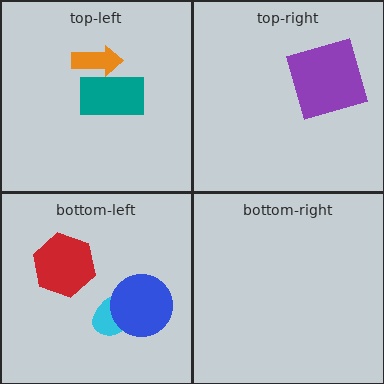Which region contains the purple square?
The top-right region.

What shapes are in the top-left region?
The orange arrow, the teal rectangle.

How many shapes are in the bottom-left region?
3.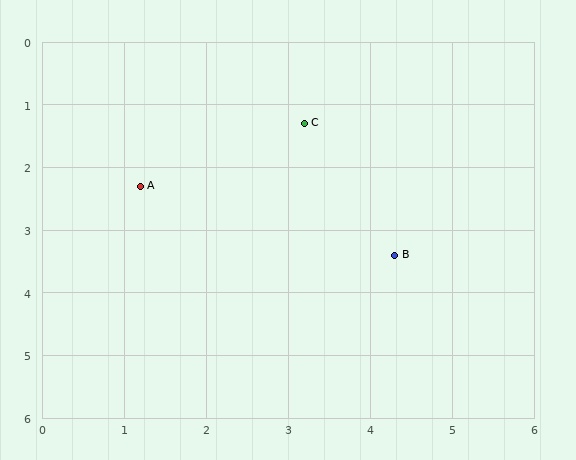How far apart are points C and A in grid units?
Points C and A are about 2.2 grid units apart.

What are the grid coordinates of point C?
Point C is at approximately (3.2, 1.3).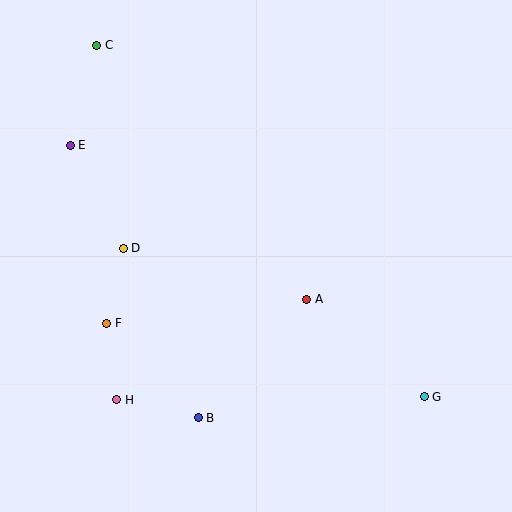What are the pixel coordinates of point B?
Point B is at (198, 418).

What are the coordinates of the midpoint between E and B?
The midpoint between E and B is at (134, 282).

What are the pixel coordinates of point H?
Point H is at (117, 400).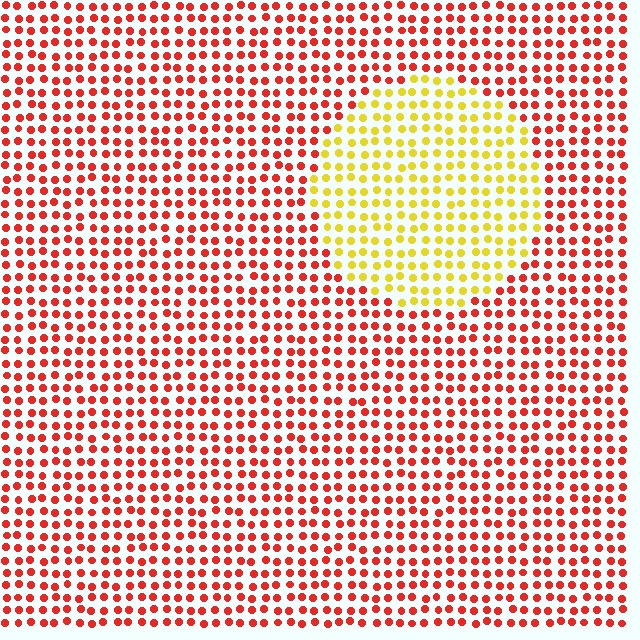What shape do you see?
I see a circle.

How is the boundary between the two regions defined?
The boundary is defined purely by a slight shift in hue (about 56 degrees). Spacing, size, and orientation are identical on both sides.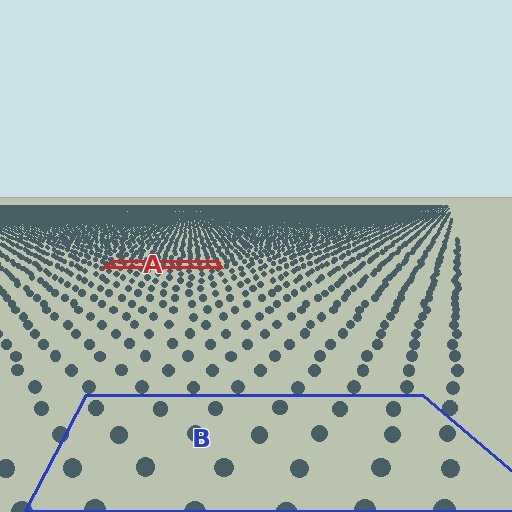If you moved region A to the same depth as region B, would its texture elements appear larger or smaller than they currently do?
They would appear larger. At a closer depth, the same texture elements are projected at a bigger on-screen size.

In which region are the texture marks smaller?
The texture marks are smaller in region A, because it is farther away.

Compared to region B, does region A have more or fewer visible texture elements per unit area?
Region A has more texture elements per unit area — they are packed more densely because it is farther away.